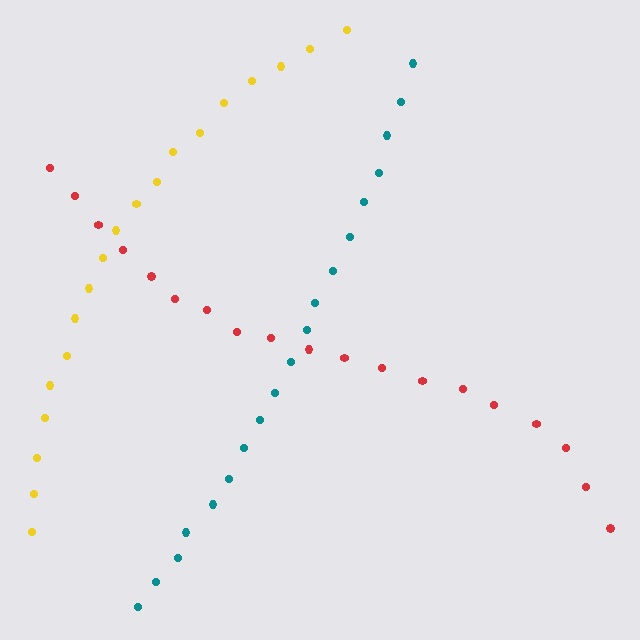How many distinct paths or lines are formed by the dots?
There are 3 distinct paths.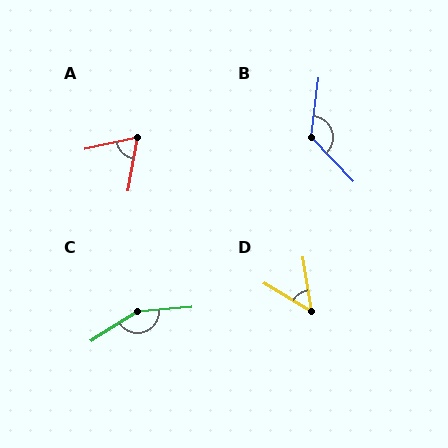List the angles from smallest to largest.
D (50°), A (68°), B (129°), C (152°).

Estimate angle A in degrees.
Approximately 68 degrees.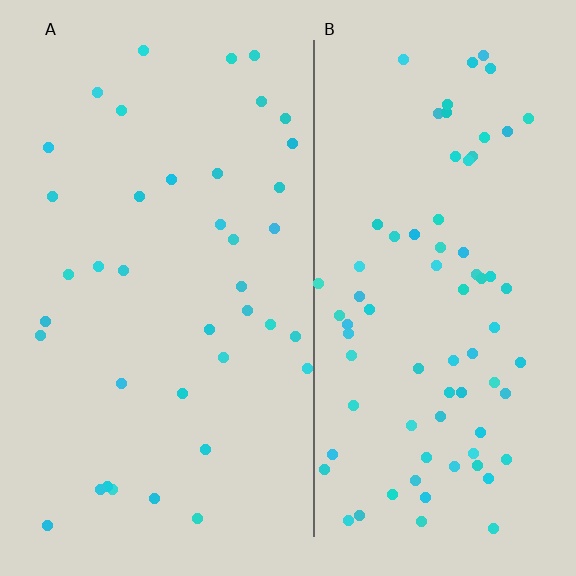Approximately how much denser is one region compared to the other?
Approximately 2.0× — region B over region A.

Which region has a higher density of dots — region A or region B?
B (the right).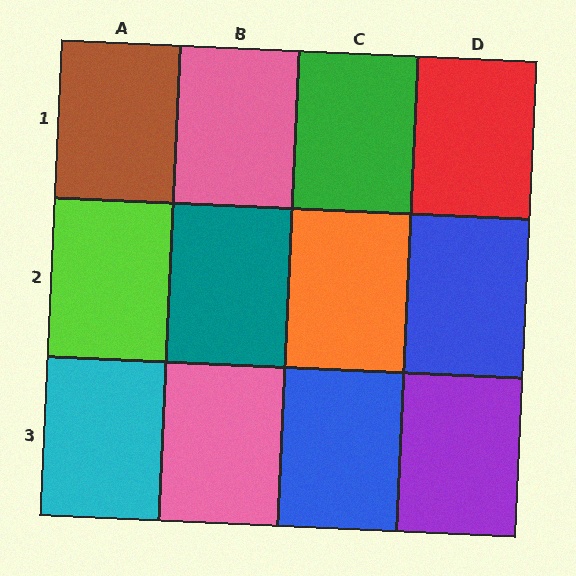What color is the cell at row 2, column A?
Lime.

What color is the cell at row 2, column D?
Blue.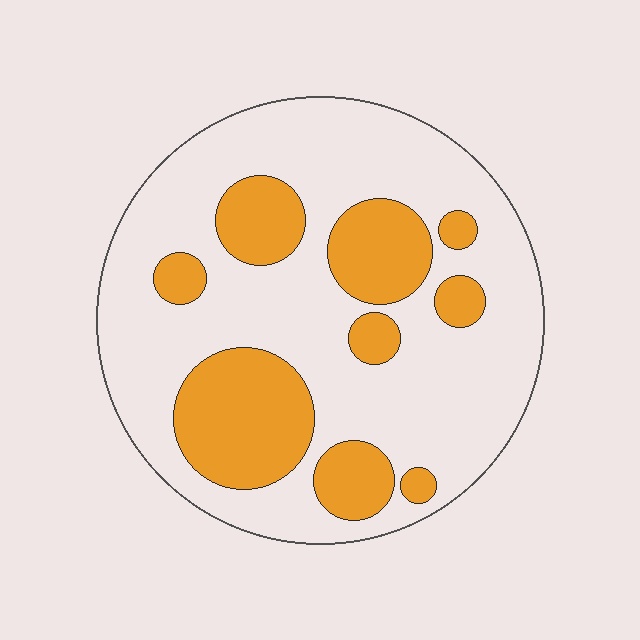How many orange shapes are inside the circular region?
9.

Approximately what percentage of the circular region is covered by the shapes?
Approximately 30%.